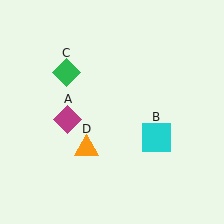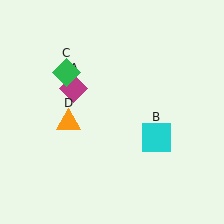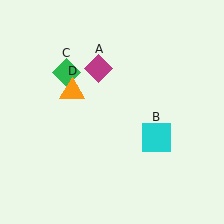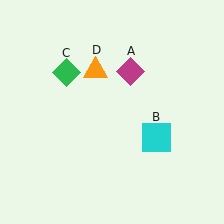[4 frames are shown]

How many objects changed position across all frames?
2 objects changed position: magenta diamond (object A), orange triangle (object D).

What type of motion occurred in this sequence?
The magenta diamond (object A), orange triangle (object D) rotated clockwise around the center of the scene.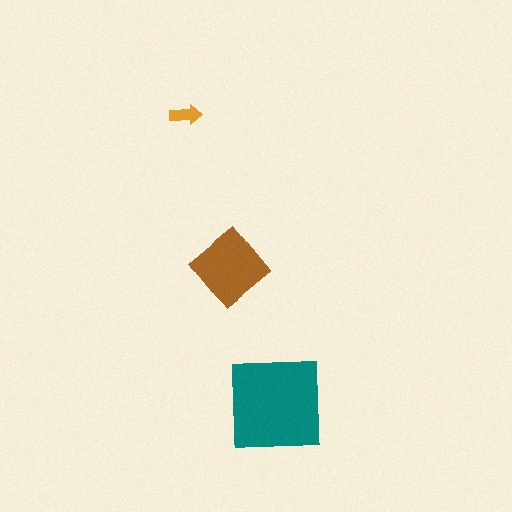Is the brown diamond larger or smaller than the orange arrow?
Larger.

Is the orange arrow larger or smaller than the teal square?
Smaller.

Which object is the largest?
The teal square.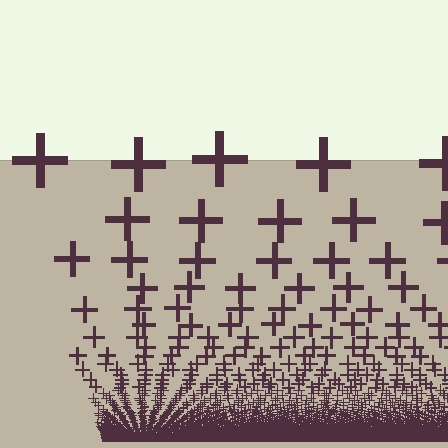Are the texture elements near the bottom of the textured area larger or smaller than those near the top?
Smaller. The gradient is inverted — elements near the bottom are smaller and denser.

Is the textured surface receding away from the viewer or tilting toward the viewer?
The surface appears to tilt toward the viewer. Texture elements get larger and sparser toward the top.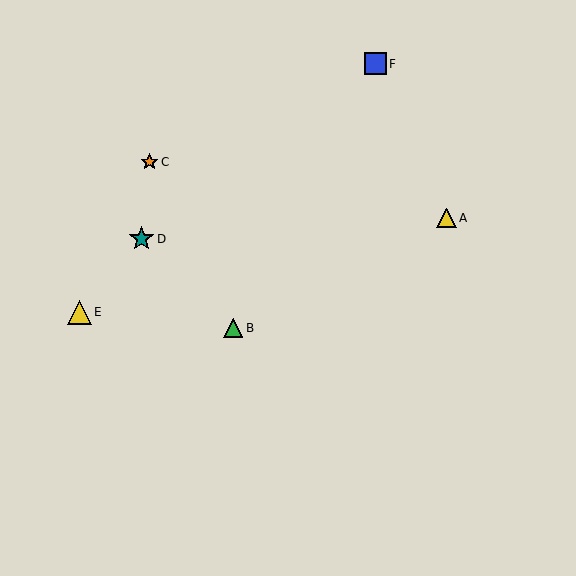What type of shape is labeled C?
Shape C is an orange star.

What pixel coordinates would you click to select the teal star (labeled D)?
Click at (142, 239) to select the teal star D.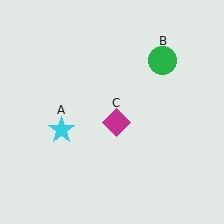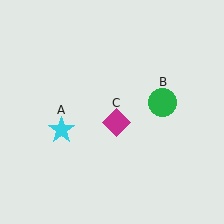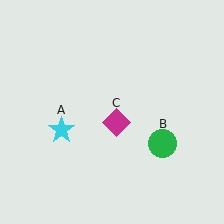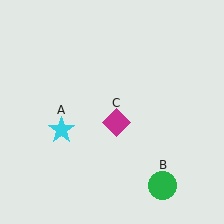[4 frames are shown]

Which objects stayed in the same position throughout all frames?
Cyan star (object A) and magenta diamond (object C) remained stationary.